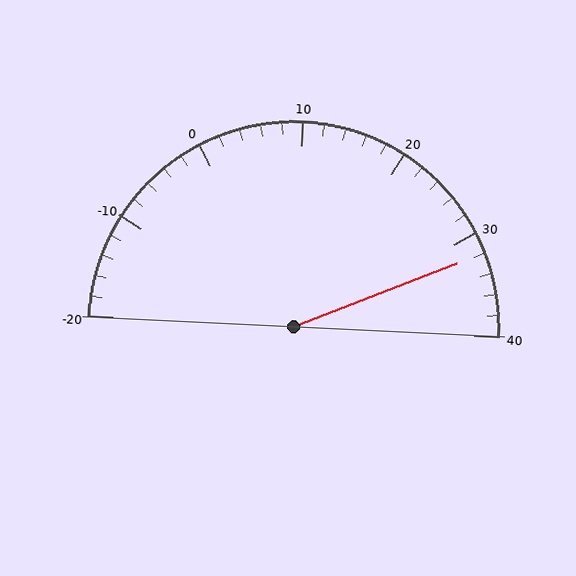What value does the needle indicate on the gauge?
The needle indicates approximately 32.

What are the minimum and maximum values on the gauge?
The gauge ranges from -20 to 40.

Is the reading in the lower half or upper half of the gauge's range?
The reading is in the upper half of the range (-20 to 40).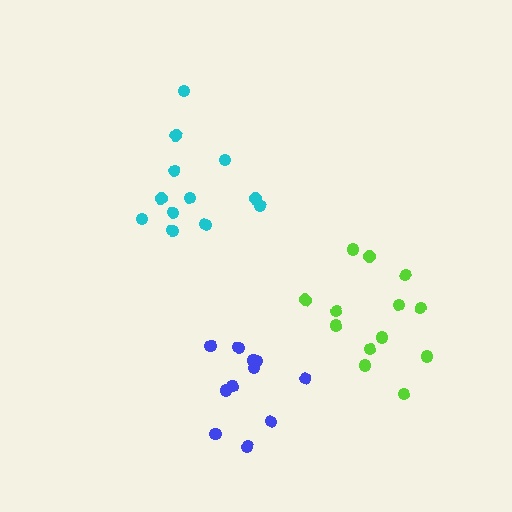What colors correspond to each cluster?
The clusters are colored: cyan, lime, blue.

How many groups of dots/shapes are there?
There are 3 groups.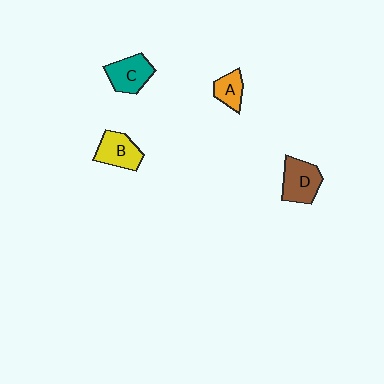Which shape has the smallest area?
Shape A (orange).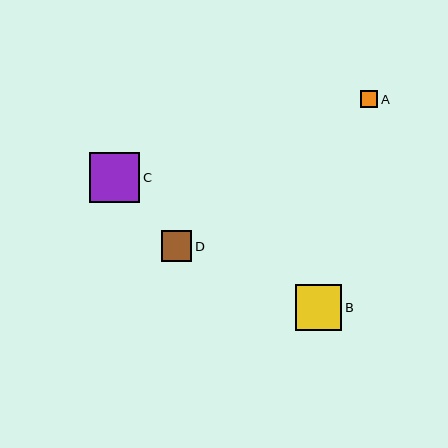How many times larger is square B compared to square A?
Square B is approximately 2.6 times the size of square A.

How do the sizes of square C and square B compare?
Square C and square B are approximately the same size.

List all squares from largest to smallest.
From largest to smallest: C, B, D, A.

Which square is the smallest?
Square A is the smallest with a size of approximately 18 pixels.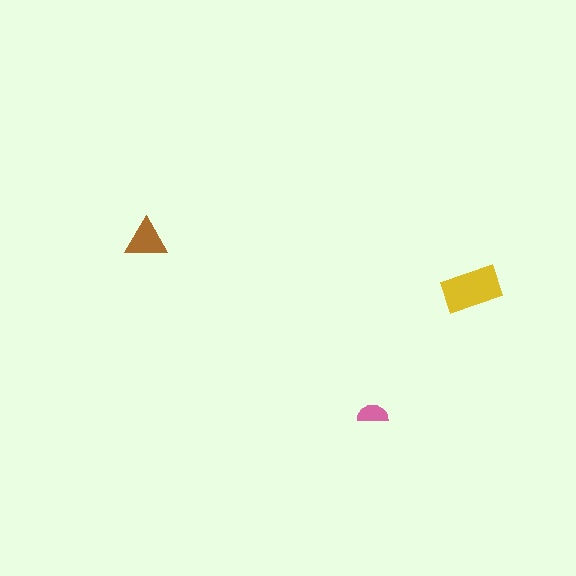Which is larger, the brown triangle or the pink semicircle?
The brown triangle.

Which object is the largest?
The yellow rectangle.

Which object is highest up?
The brown triangle is topmost.